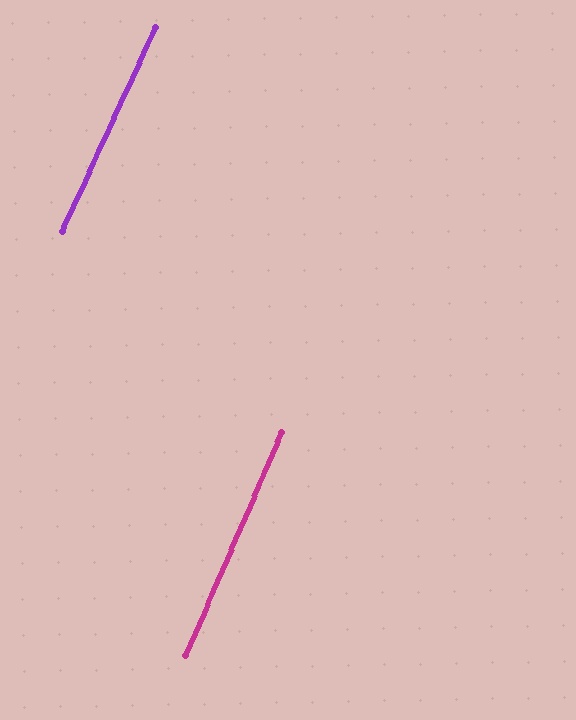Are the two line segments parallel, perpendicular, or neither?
Parallel — their directions differ by only 1.5°.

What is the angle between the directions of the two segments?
Approximately 1 degree.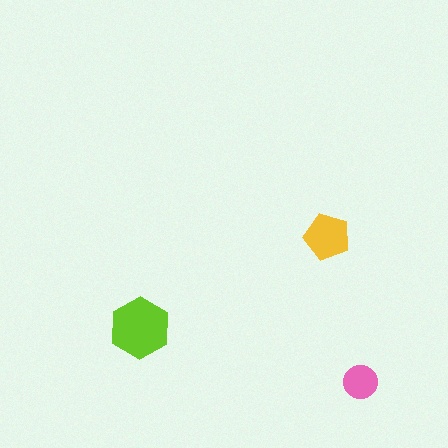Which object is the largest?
The lime hexagon.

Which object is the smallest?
The pink circle.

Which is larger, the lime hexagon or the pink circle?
The lime hexagon.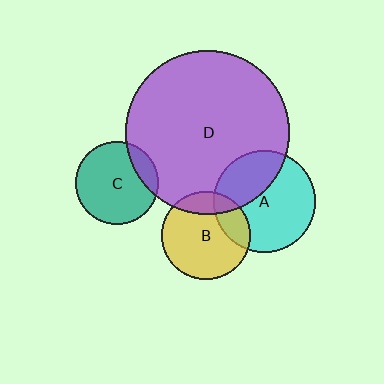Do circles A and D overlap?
Yes.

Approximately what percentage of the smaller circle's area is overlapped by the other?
Approximately 35%.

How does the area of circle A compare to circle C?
Approximately 1.5 times.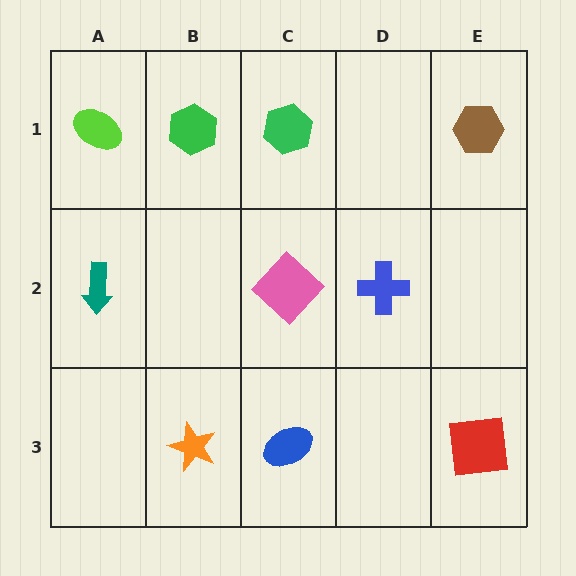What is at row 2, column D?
A blue cross.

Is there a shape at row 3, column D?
No, that cell is empty.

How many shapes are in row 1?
4 shapes.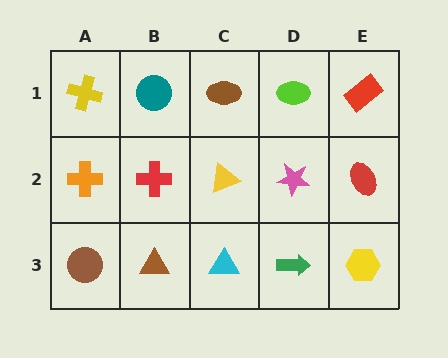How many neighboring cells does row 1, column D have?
3.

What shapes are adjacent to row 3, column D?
A pink star (row 2, column D), a cyan triangle (row 3, column C), a yellow hexagon (row 3, column E).